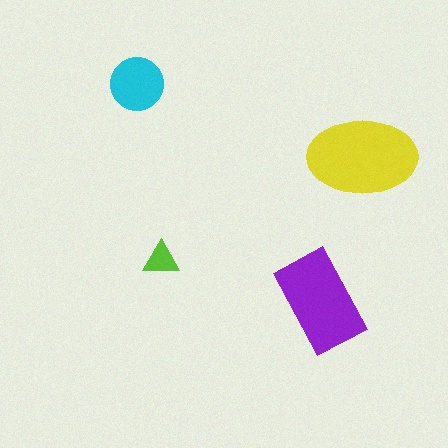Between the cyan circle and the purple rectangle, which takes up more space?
The purple rectangle.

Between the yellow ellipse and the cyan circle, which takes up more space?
The yellow ellipse.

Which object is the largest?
The yellow ellipse.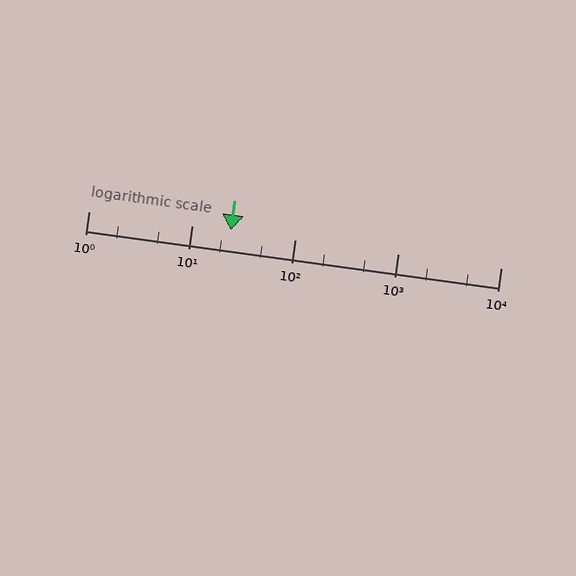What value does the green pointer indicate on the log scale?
The pointer indicates approximately 24.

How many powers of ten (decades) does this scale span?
The scale spans 4 decades, from 1 to 10000.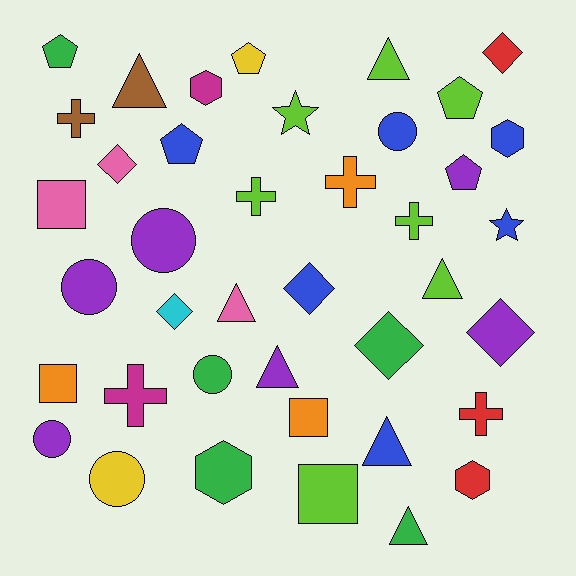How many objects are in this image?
There are 40 objects.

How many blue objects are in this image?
There are 6 blue objects.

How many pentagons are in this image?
There are 5 pentagons.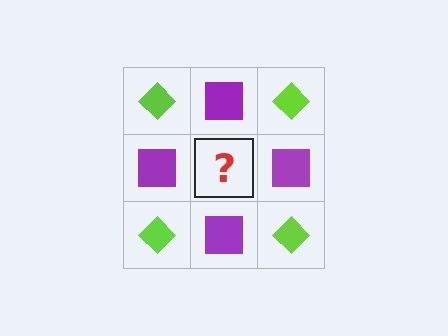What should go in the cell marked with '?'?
The missing cell should contain a lime diamond.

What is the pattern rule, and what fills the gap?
The rule is that it alternates lime diamond and purple square in a checkerboard pattern. The gap should be filled with a lime diamond.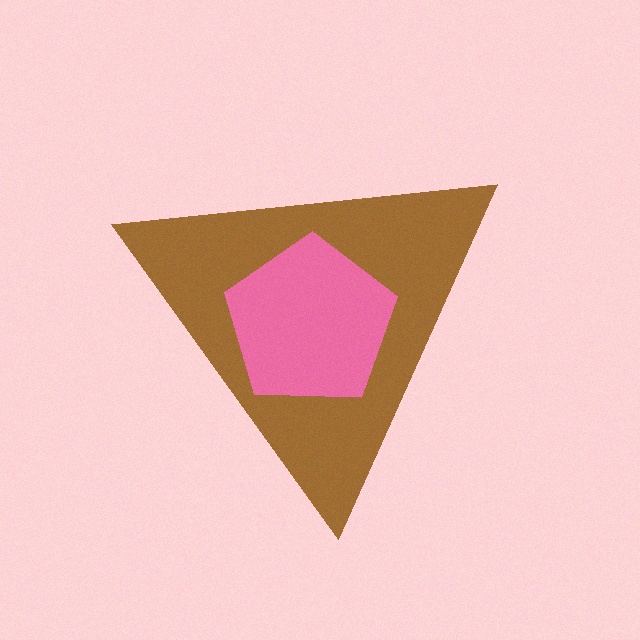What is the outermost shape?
The brown triangle.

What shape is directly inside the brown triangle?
The pink pentagon.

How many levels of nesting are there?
2.